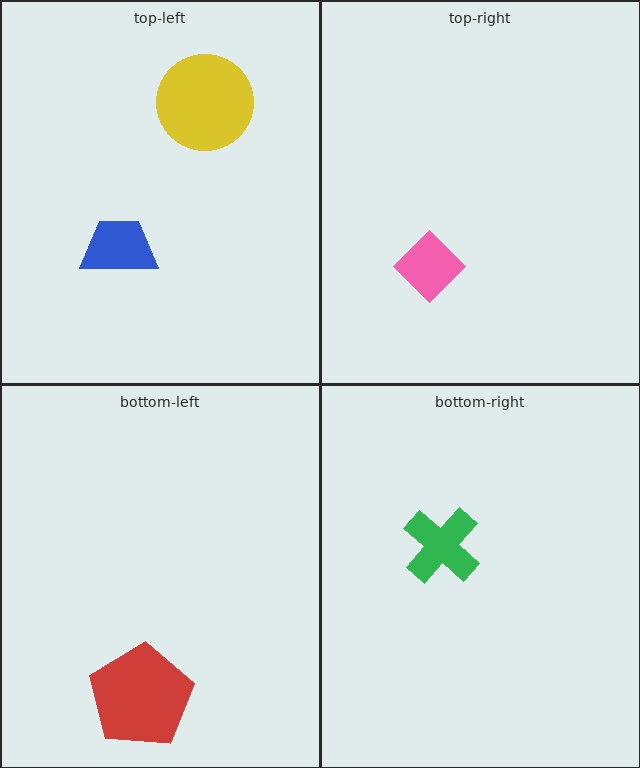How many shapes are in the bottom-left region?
1.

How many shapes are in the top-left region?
2.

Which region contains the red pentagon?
The bottom-left region.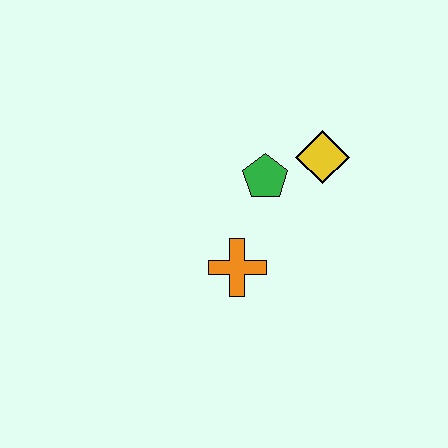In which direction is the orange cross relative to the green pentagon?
The orange cross is below the green pentagon.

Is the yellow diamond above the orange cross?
Yes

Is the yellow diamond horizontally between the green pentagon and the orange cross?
No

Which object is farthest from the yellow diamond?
The orange cross is farthest from the yellow diamond.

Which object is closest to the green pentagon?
The yellow diamond is closest to the green pentagon.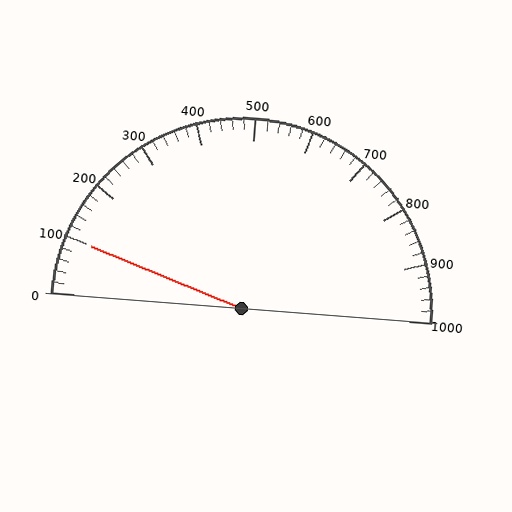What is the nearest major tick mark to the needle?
The nearest major tick mark is 100.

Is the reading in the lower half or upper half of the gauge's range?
The reading is in the lower half of the range (0 to 1000).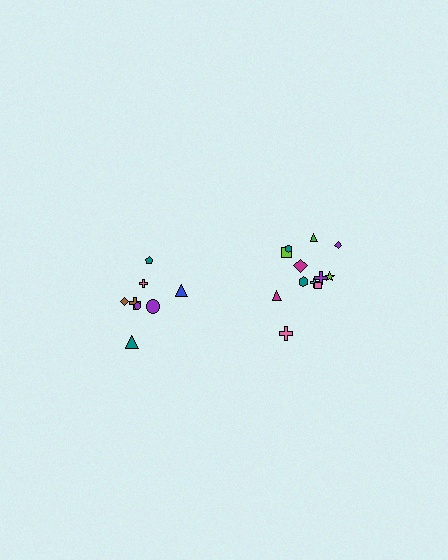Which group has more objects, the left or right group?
The right group.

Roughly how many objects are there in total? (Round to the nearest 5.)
Roughly 20 objects in total.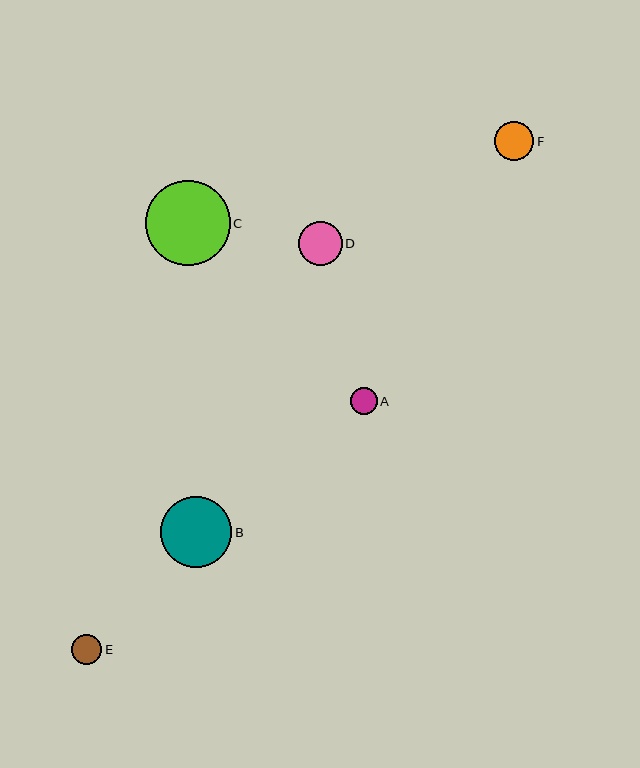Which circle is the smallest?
Circle A is the smallest with a size of approximately 27 pixels.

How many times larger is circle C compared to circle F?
Circle C is approximately 2.2 times the size of circle F.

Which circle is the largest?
Circle C is the largest with a size of approximately 85 pixels.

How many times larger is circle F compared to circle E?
Circle F is approximately 1.3 times the size of circle E.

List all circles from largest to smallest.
From largest to smallest: C, B, D, F, E, A.